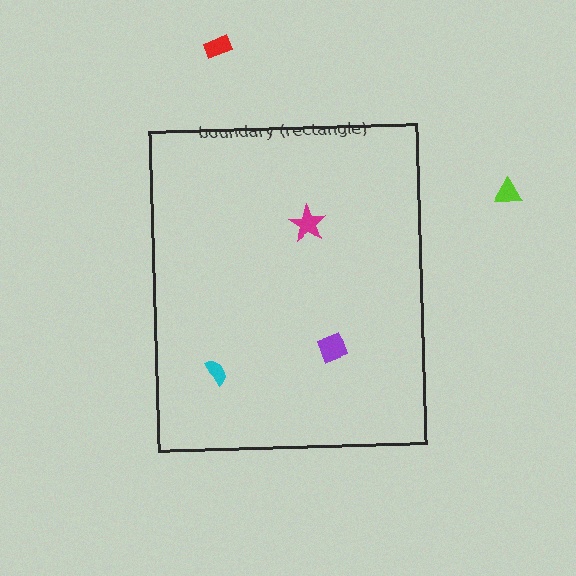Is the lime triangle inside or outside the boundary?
Outside.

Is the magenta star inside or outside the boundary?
Inside.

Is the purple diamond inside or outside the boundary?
Inside.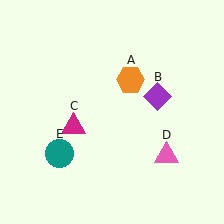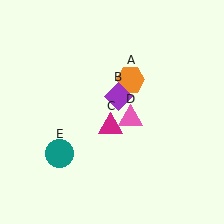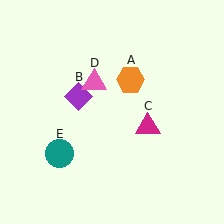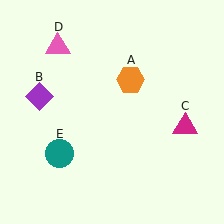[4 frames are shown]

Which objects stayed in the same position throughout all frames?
Orange hexagon (object A) and teal circle (object E) remained stationary.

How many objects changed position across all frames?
3 objects changed position: purple diamond (object B), magenta triangle (object C), pink triangle (object D).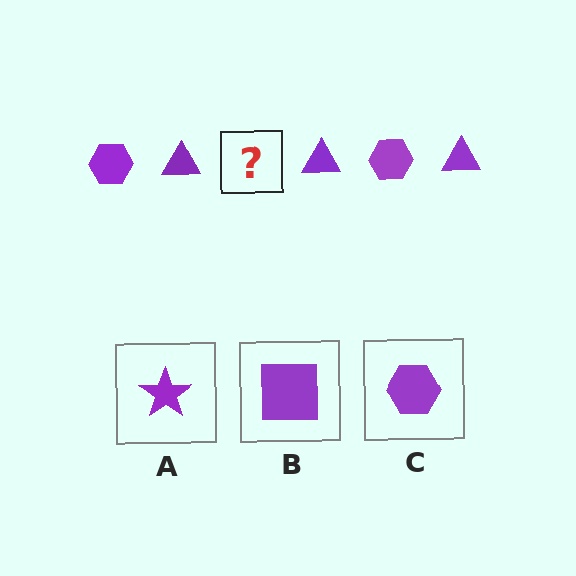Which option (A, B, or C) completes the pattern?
C.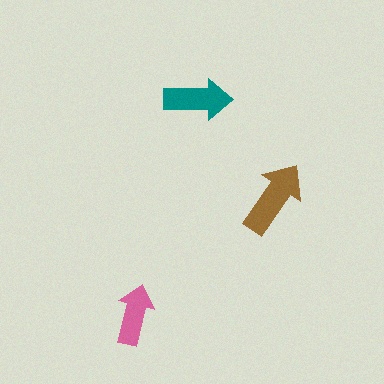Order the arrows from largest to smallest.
the brown one, the teal one, the pink one.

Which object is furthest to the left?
The pink arrow is leftmost.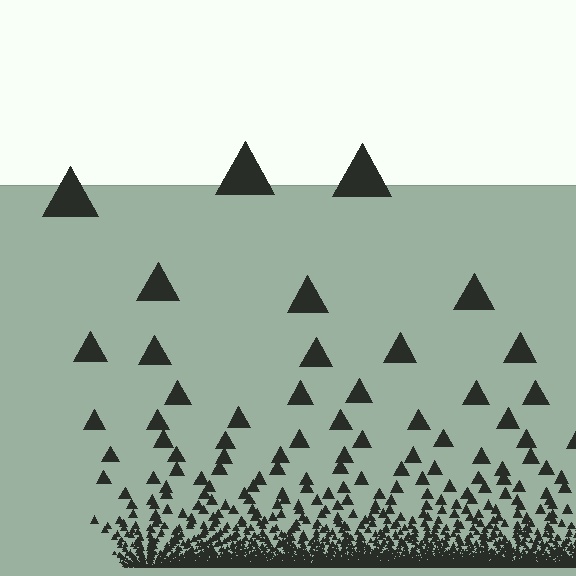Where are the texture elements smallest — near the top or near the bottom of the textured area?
Near the bottom.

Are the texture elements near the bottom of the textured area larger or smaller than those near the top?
Smaller. The gradient is inverted — elements near the bottom are smaller and denser.